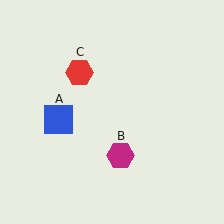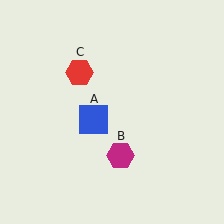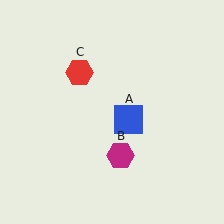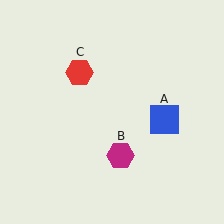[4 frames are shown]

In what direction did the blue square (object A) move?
The blue square (object A) moved right.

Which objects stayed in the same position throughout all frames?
Magenta hexagon (object B) and red hexagon (object C) remained stationary.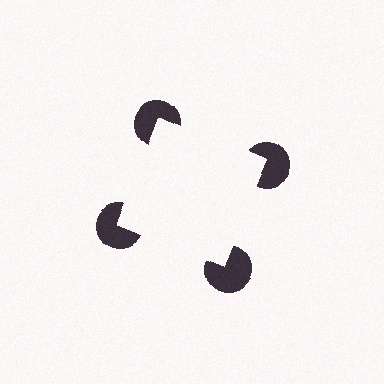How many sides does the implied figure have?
4 sides.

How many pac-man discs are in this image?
There are 4 — one at each vertex of the illusory square.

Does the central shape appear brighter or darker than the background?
It typically appears slightly brighter than the background, even though no actual brightness change is drawn.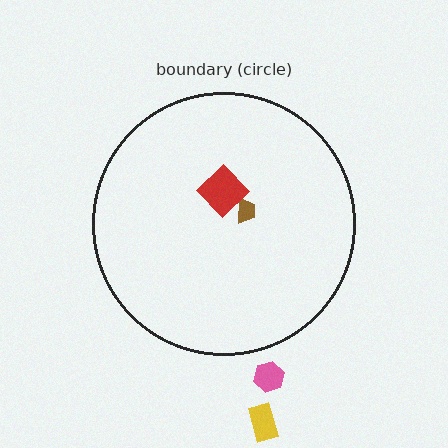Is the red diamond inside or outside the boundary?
Inside.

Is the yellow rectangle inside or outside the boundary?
Outside.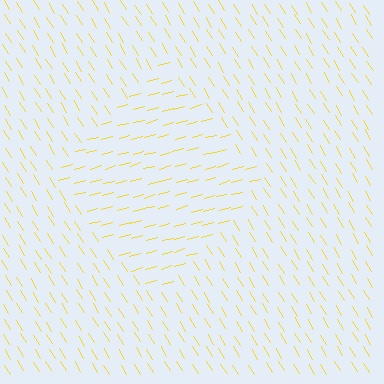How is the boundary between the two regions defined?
The boundary is defined purely by a change in line orientation (approximately 74 degrees difference). All lines are the same color and thickness.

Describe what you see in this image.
The image is filled with small yellow line segments. A diamond region in the image has lines oriented differently from the surrounding lines, creating a visible texture boundary.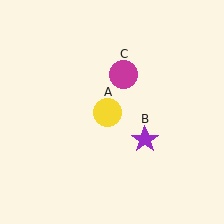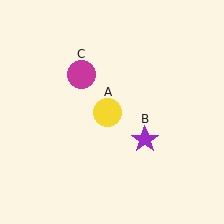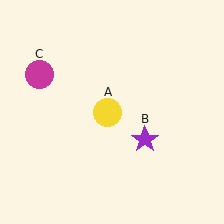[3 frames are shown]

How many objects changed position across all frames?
1 object changed position: magenta circle (object C).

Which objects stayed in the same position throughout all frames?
Yellow circle (object A) and purple star (object B) remained stationary.